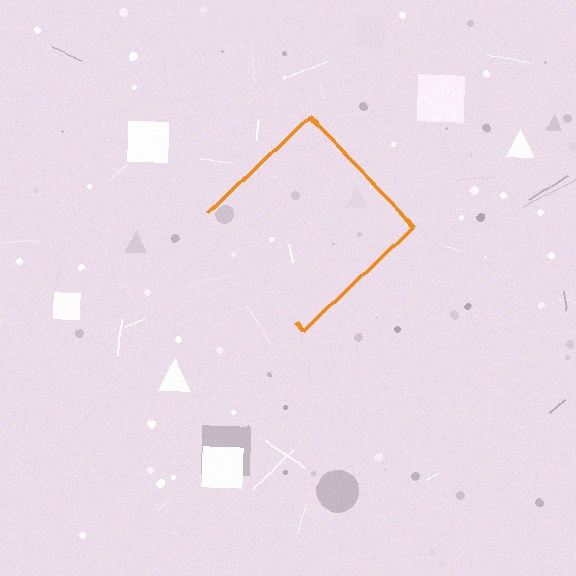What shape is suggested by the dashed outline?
The dashed outline suggests a diamond.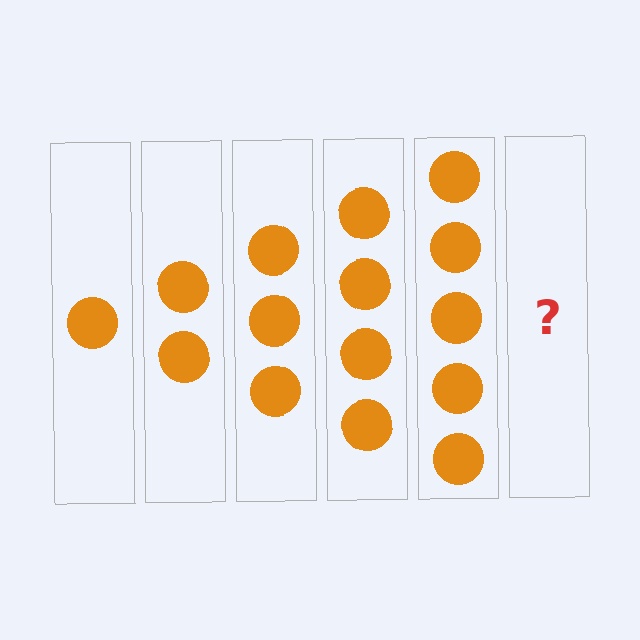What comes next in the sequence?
The next element should be 6 circles.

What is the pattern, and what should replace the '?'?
The pattern is that each step adds one more circle. The '?' should be 6 circles.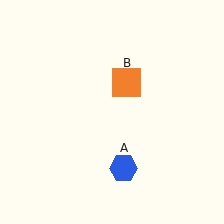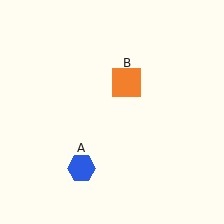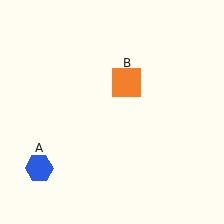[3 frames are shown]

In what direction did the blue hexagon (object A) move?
The blue hexagon (object A) moved left.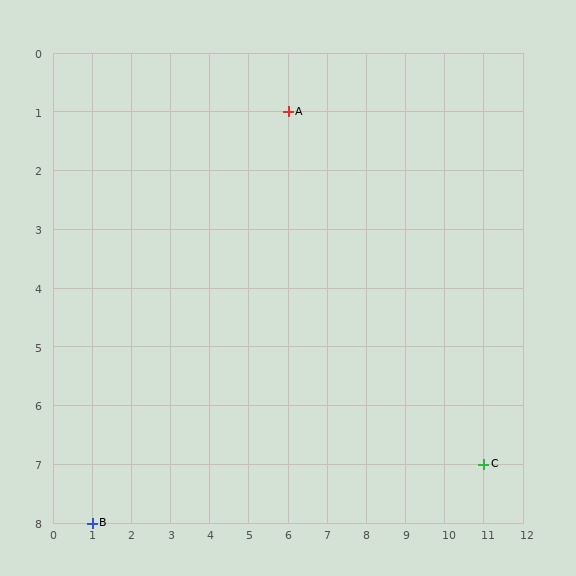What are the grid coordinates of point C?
Point C is at grid coordinates (11, 7).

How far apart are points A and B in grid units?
Points A and B are 5 columns and 7 rows apart (about 8.6 grid units diagonally).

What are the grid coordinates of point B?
Point B is at grid coordinates (1, 8).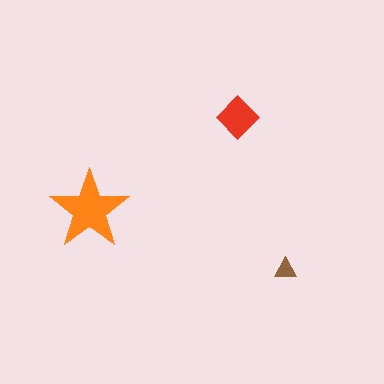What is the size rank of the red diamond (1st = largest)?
2nd.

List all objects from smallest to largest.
The brown triangle, the red diamond, the orange star.